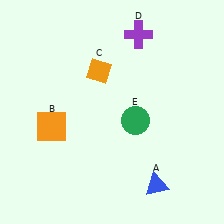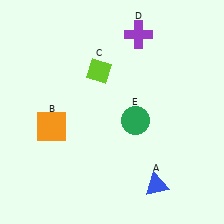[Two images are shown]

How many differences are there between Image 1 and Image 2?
There is 1 difference between the two images.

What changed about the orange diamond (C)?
In Image 1, C is orange. In Image 2, it changed to lime.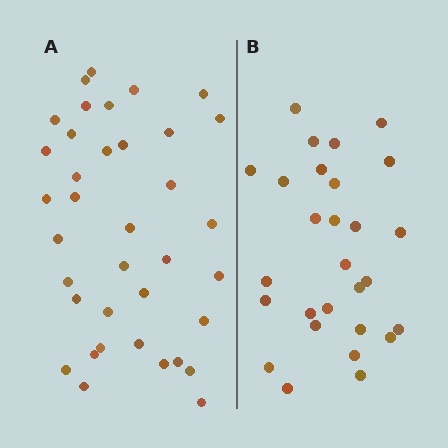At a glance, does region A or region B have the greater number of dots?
Region A (the left region) has more dots.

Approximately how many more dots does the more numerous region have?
Region A has roughly 8 or so more dots than region B.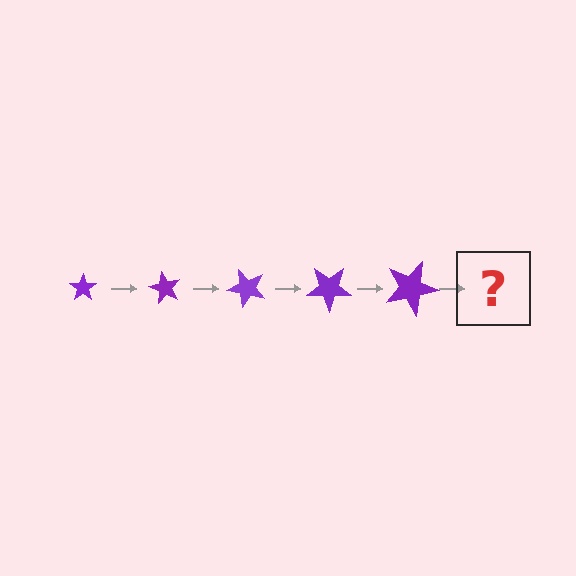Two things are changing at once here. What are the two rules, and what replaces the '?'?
The two rules are that the star grows larger each step and it rotates 60 degrees each step. The '?' should be a star, larger than the previous one and rotated 300 degrees from the start.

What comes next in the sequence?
The next element should be a star, larger than the previous one and rotated 300 degrees from the start.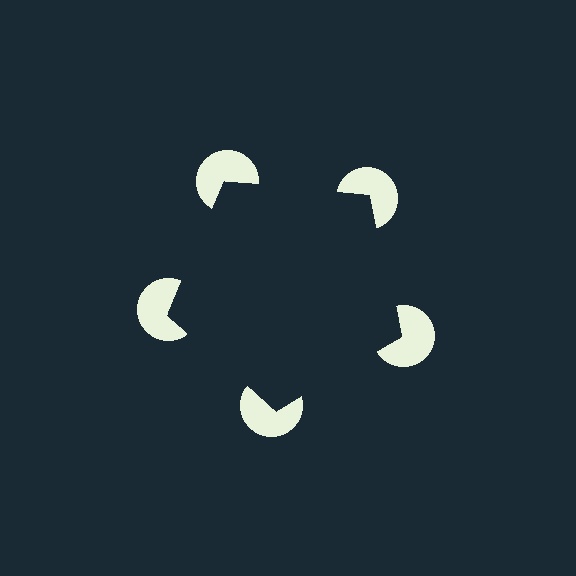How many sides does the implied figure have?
5 sides.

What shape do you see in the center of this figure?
An illusory pentagon — its edges are inferred from the aligned wedge cuts in the pac-man discs, not physically drawn.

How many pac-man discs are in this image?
There are 5 — one at each vertex of the illusory pentagon.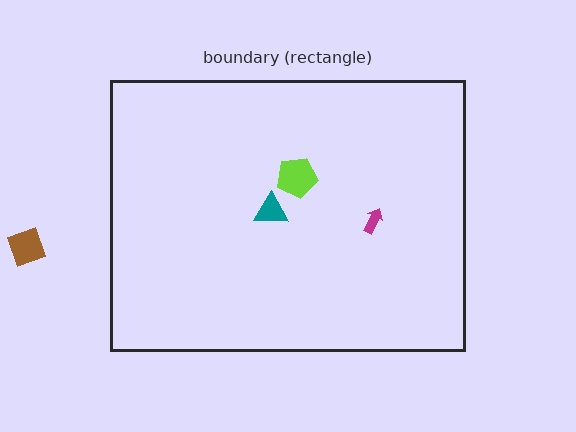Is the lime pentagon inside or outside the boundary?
Inside.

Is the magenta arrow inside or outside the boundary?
Inside.